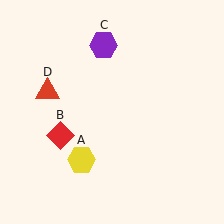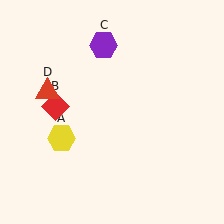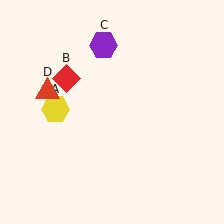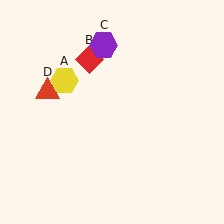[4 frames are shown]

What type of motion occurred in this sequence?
The yellow hexagon (object A), red diamond (object B) rotated clockwise around the center of the scene.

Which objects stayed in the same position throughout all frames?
Purple hexagon (object C) and red triangle (object D) remained stationary.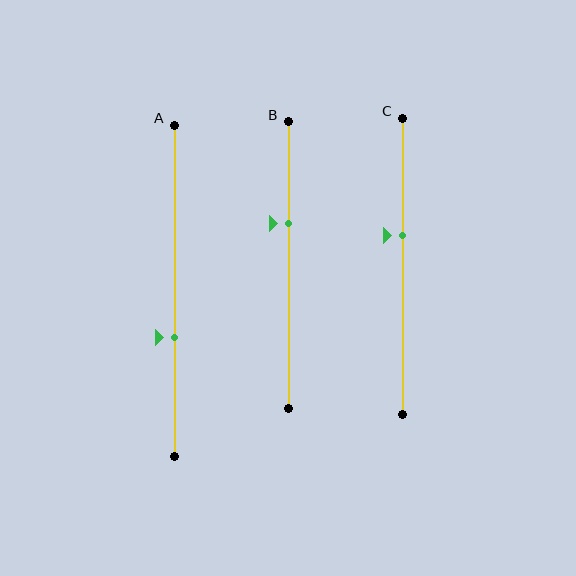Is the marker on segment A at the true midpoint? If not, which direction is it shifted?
No, the marker on segment A is shifted downward by about 14% of the segment length.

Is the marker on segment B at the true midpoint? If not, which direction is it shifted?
No, the marker on segment B is shifted upward by about 15% of the segment length.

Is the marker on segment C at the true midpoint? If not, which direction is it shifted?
No, the marker on segment C is shifted upward by about 10% of the segment length.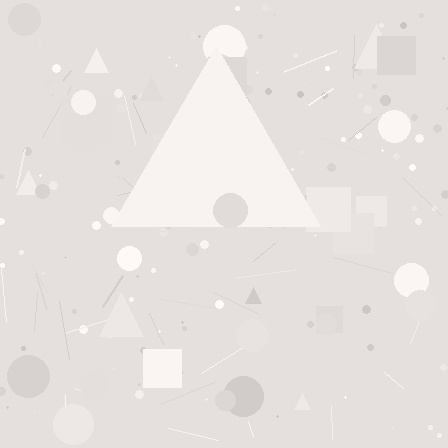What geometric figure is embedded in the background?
A triangle is embedded in the background.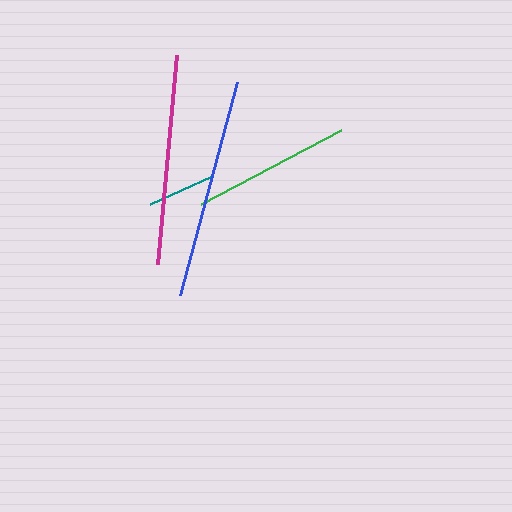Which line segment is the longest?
The blue line is the longest at approximately 220 pixels.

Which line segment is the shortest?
The teal line is the shortest at approximately 67 pixels.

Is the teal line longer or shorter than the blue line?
The blue line is longer than the teal line.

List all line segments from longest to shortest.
From longest to shortest: blue, magenta, green, teal.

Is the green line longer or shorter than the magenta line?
The magenta line is longer than the green line.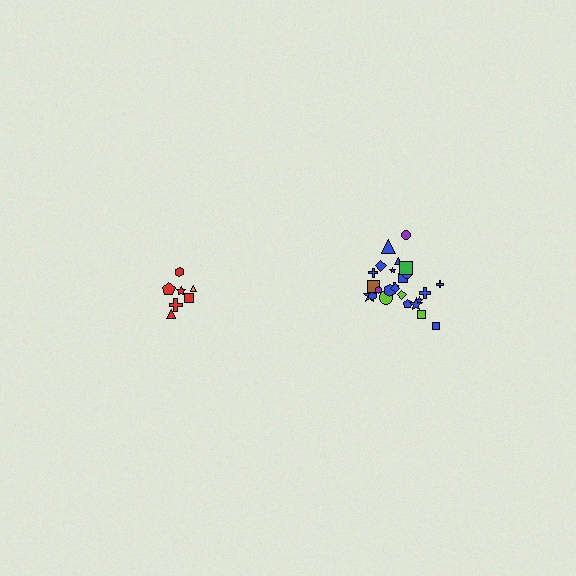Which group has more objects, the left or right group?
The right group.